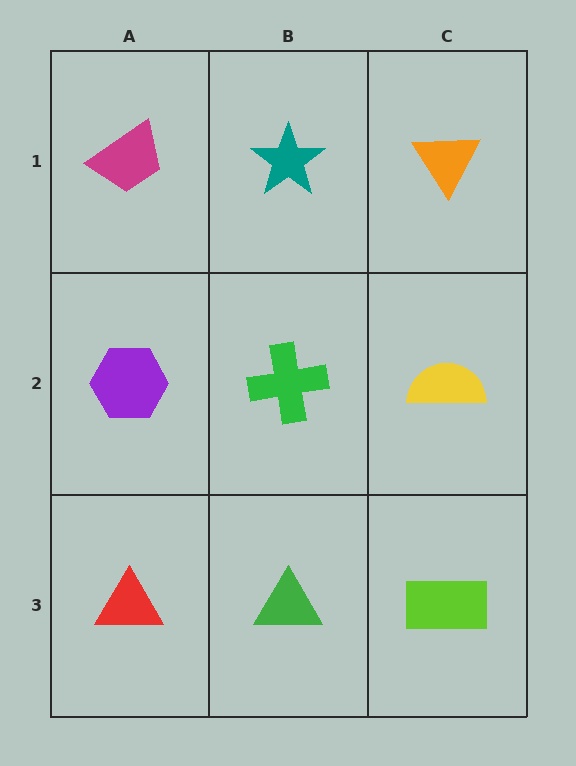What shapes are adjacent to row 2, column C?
An orange triangle (row 1, column C), a lime rectangle (row 3, column C), a green cross (row 2, column B).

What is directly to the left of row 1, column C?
A teal star.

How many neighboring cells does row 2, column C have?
3.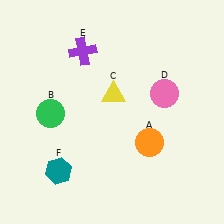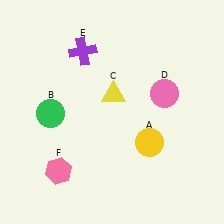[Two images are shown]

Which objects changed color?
A changed from orange to yellow. F changed from teal to pink.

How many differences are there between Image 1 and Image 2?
There are 2 differences between the two images.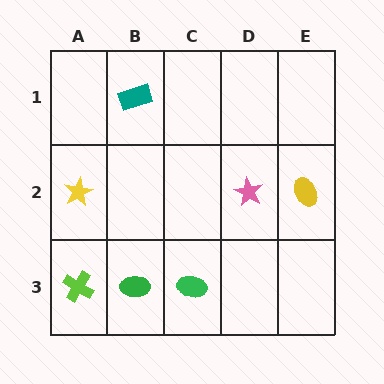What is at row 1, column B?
A teal rectangle.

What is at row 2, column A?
A yellow star.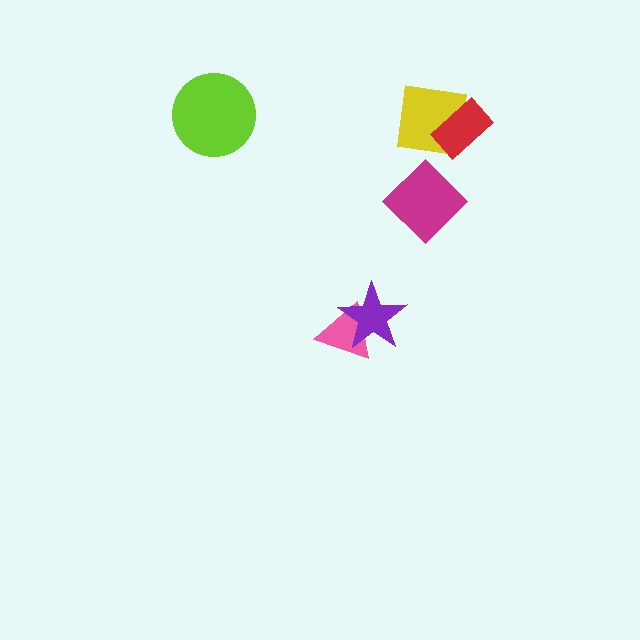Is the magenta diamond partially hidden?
No, no other shape covers it.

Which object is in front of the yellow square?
The red rectangle is in front of the yellow square.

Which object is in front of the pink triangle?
The purple star is in front of the pink triangle.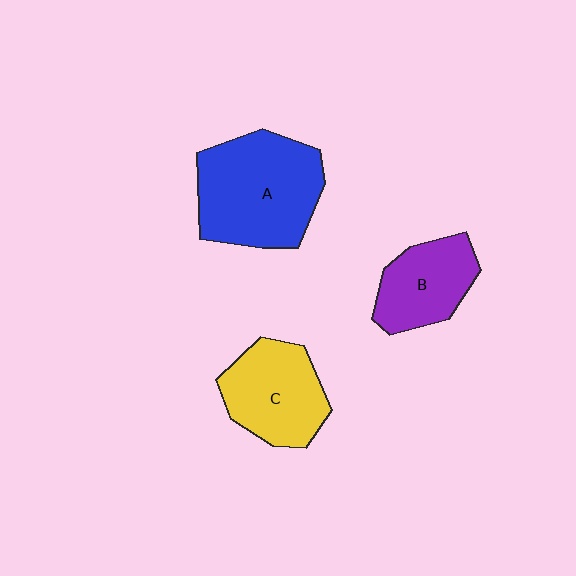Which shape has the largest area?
Shape A (blue).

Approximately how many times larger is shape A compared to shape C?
Approximately 1.4 times.